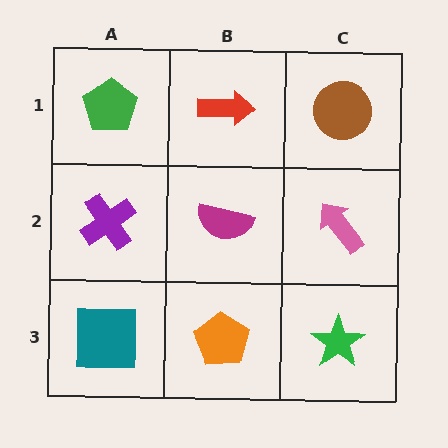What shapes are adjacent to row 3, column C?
A pink arrow (row 2, column C), an orange pentagon (row 3, column B).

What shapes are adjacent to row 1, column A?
A purple cross (row 2, column A), a red arrow (row 1, column B).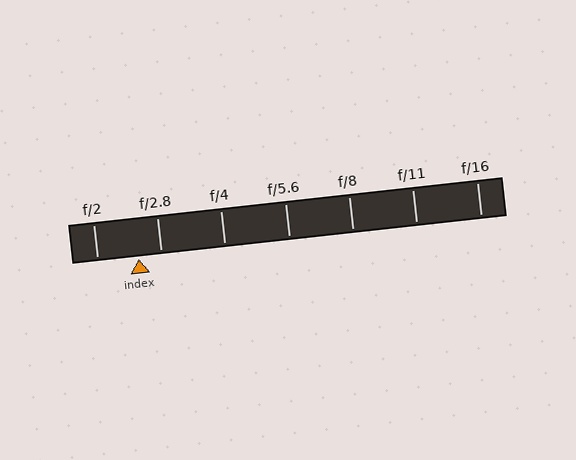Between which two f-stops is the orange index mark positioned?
The index mark is between f/2 and f/2.8.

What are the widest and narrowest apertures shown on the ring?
The widest aperture shown is f/2 and the narrowest is f/16.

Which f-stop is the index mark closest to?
The index mark is closest to f/2.8.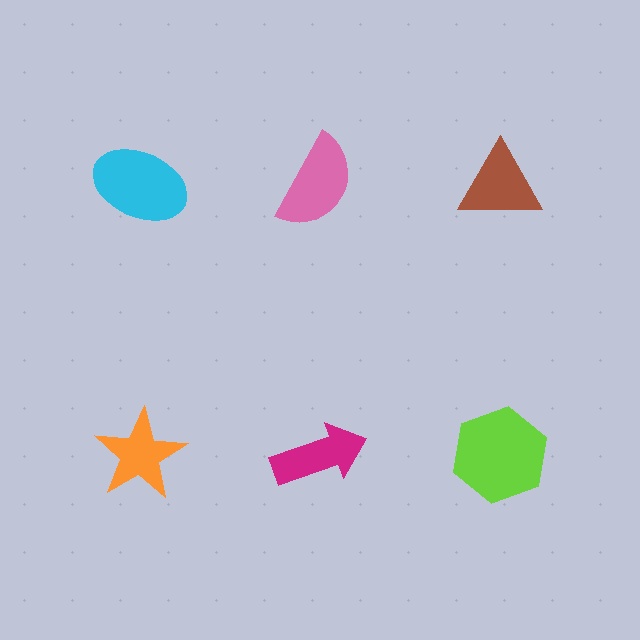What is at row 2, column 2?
A magenta arrow.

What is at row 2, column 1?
An orange star.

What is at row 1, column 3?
A brown triangle.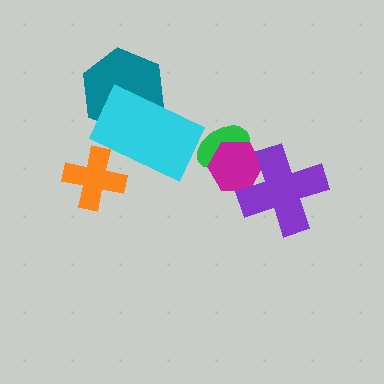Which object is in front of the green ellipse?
The magenta hexagon is in front of the green ellipse.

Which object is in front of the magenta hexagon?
The purple cross is in front of the magenta hexagon.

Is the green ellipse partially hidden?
Yes, it is partially covered by another shape.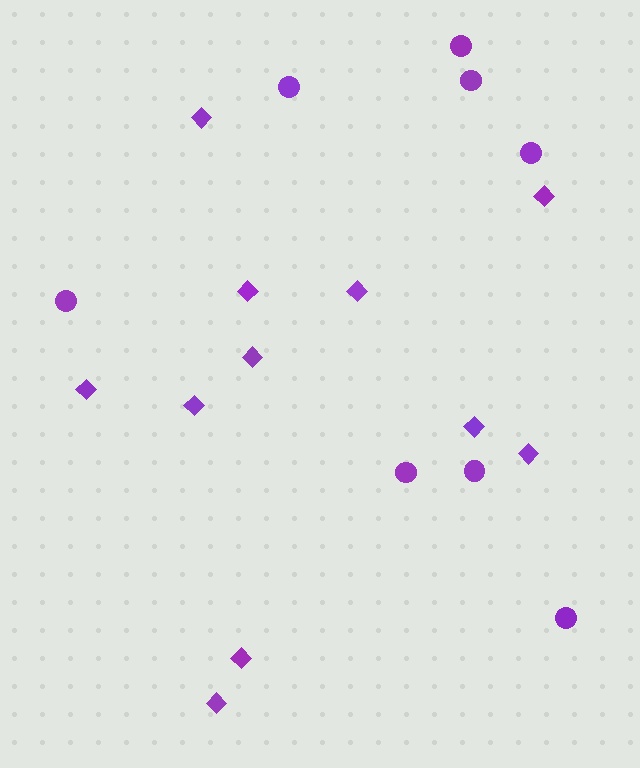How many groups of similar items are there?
There are 2 groups: one group of diamonds (11) and one group of circles (8).